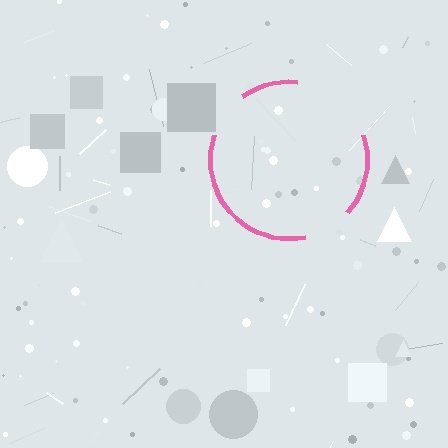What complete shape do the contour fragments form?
The contour fragments form a circle.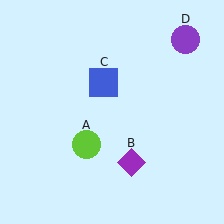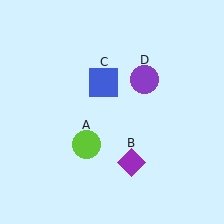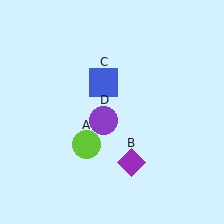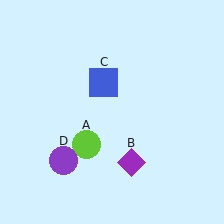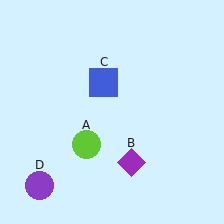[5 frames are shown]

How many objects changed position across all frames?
1 object changed position: purple circle (object D).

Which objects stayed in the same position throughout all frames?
Lime circle (object A) and purple diamond (object B) and blue square (object C) remained stationary.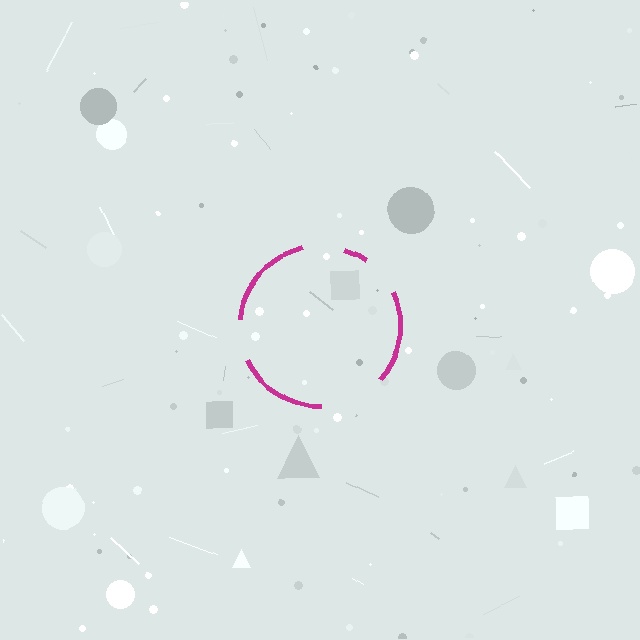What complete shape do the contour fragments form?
The contour fragments form a circle.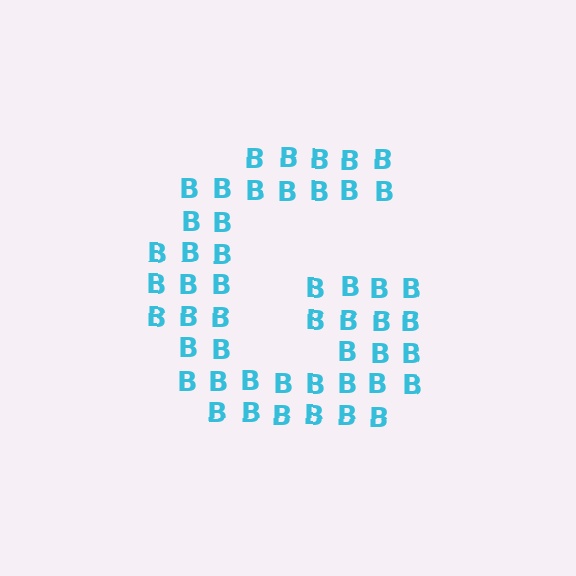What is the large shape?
The large shape is the letter G.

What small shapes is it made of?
It is made of small letter B's.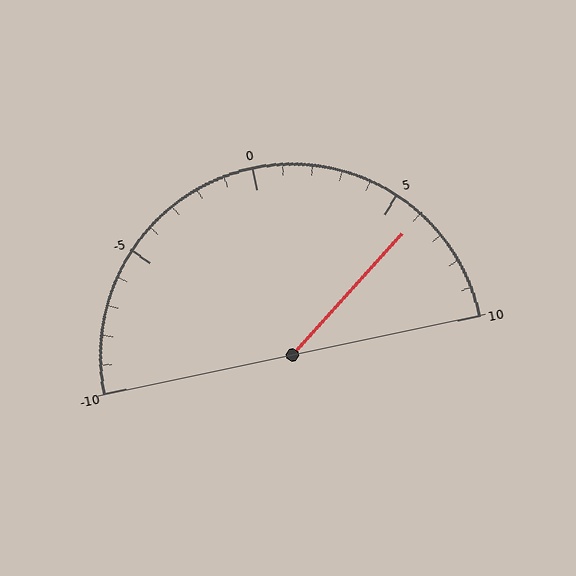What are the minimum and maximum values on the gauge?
The gauge ranges from -10 to 10.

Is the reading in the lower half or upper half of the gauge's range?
The reading is in the upper half of the range (-10 to 10).